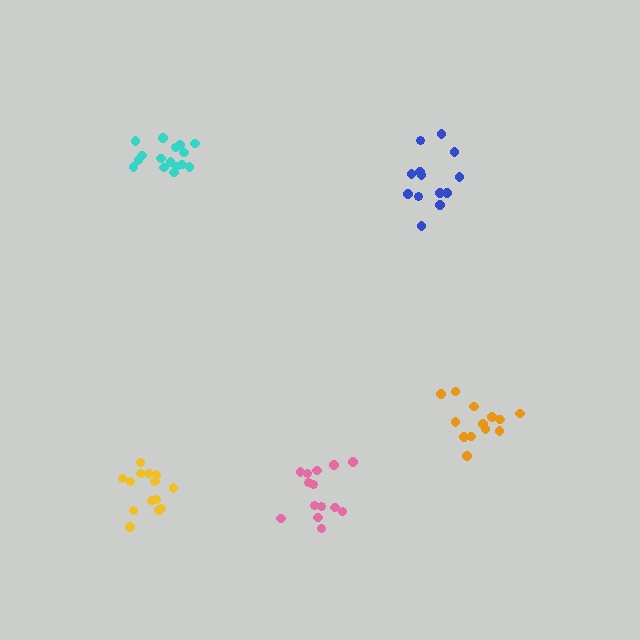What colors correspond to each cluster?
The clusters are colored: cyan, pink, blue, yellow, orange.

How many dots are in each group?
Group 1: 16 dots, Group 2: 14 dots, Group 3: 13 dots, Group 4: 14 dots, Group 5: 13 dots (70 total).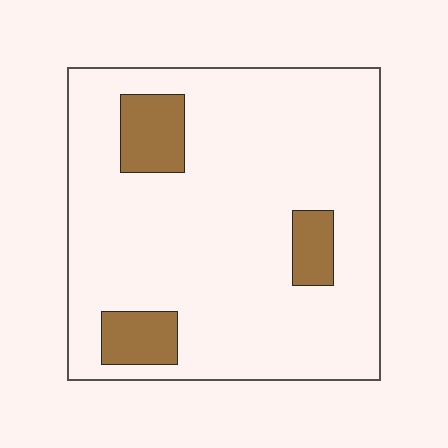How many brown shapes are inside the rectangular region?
3.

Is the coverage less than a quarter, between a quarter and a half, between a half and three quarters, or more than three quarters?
Less than a quarter.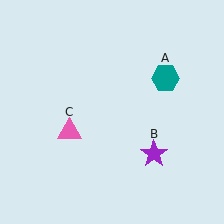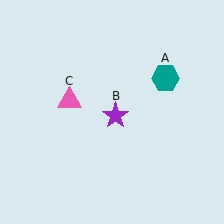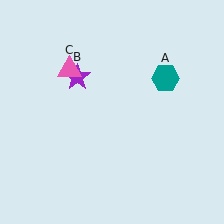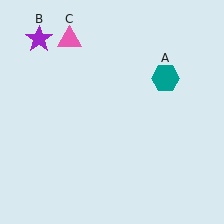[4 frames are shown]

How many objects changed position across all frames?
2 objects changed position: purple star (object B), pink triangle (object C).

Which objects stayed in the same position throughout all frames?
Teal hexagon (object A) remained stationary.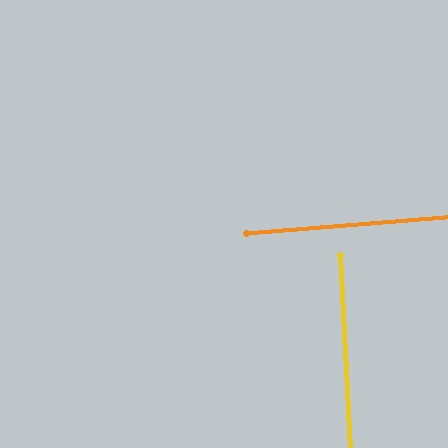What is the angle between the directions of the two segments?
Approximately 89 degrees.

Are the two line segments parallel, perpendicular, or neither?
Perpendicular — they meet at approximately 89°.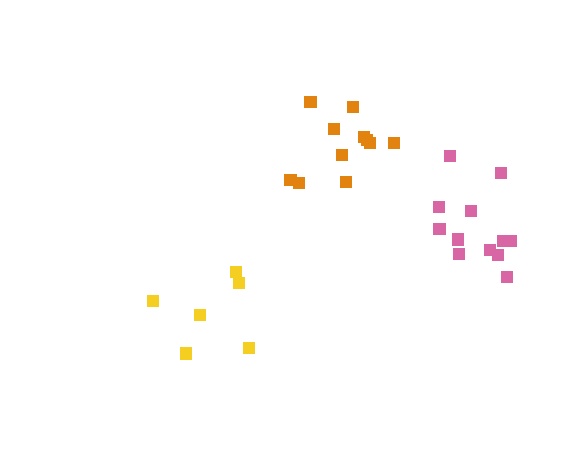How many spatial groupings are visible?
There are 3 spatial groupings.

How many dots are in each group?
Group 1: 11 dots, Group 2: 6 dots, Group 3: 12 dots (29 total).